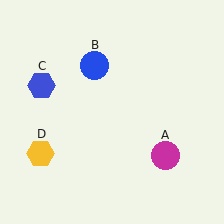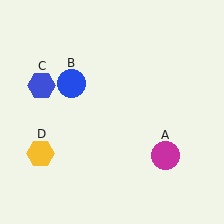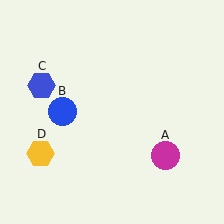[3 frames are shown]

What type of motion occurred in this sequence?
The blue circle (object B) rotated counterclockwise around the center of the scene.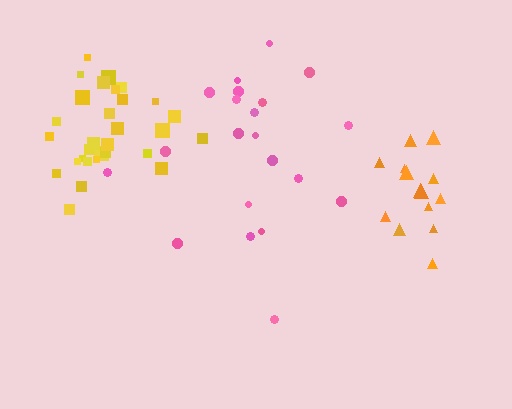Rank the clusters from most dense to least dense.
yellow, orange, pink.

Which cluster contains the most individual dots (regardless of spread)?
Yellow (30).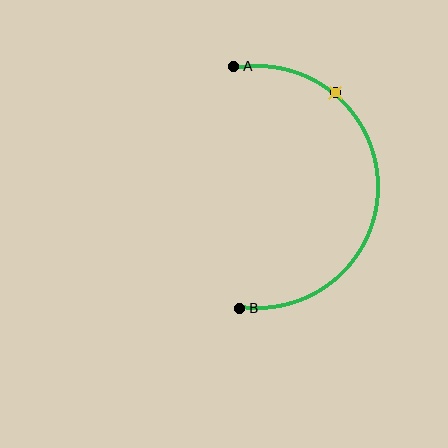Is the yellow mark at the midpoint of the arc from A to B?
No. The yellow mark lies on the arc but is closer to endpoint A. The arc midpoint would be at the point on the curve equidistant along the arc from both A and B.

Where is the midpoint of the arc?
The arc midpoint is the point on the curve farthest from the straight line joining A and B. It sits to the right of that line.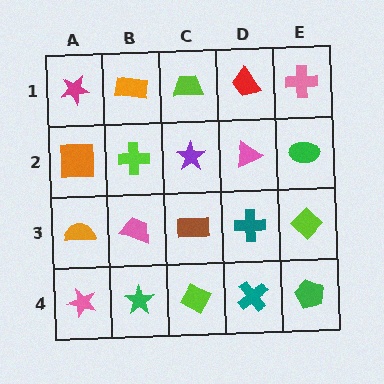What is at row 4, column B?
A green star.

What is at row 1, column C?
A lime trapezoid.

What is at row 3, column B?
A pink trapezoid.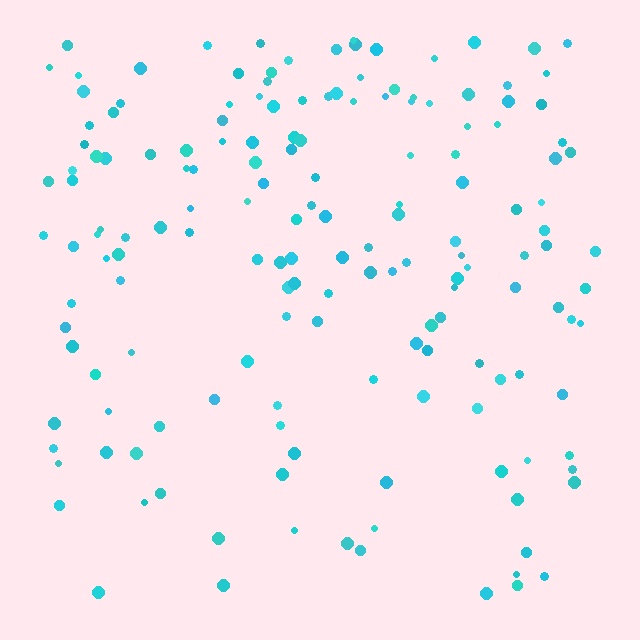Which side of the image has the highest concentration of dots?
The top.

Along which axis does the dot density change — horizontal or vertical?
Vertical.